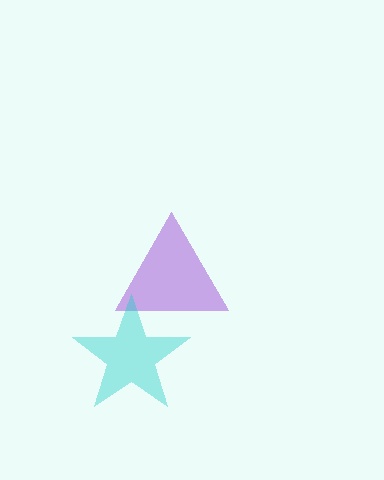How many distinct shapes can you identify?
There are 2 distinct shapes: a purple triangle, a cyan star.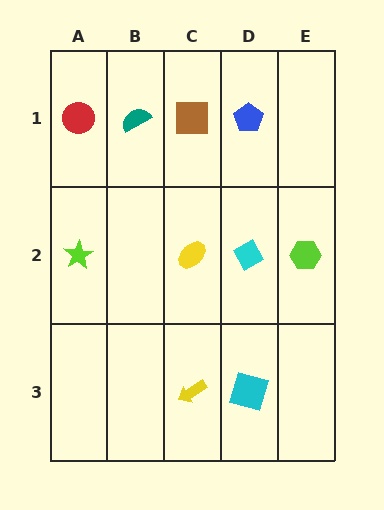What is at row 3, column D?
A cyan square.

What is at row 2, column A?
A lime star.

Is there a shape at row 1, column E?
No, that cell is empty.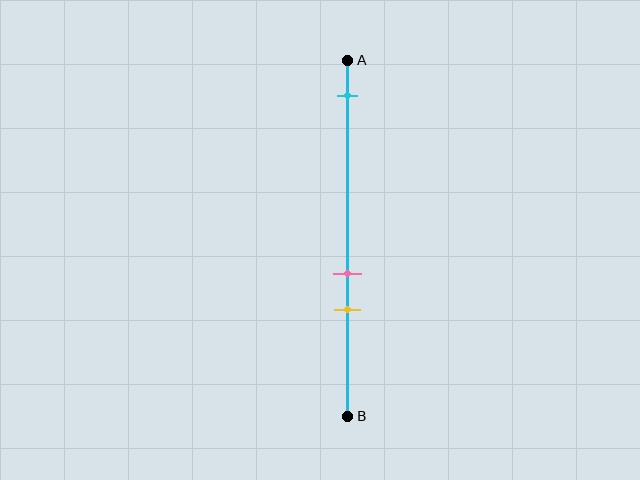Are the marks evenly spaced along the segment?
No, the marks are not evenly spaced.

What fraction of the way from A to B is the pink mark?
The pink mark is approximately 60% (0.6) of the way from A to B.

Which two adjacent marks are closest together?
The pink and yellow marks are the closest adjacent pair.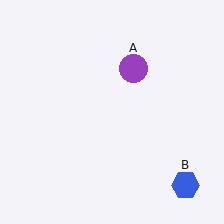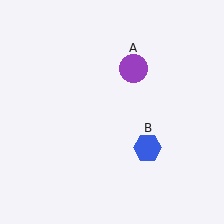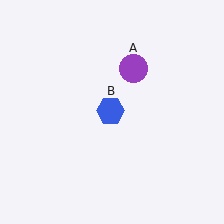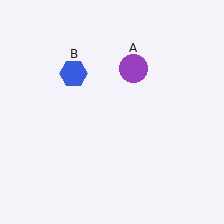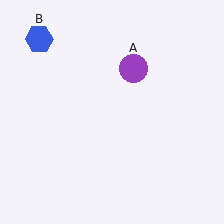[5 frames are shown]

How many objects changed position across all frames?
1 object changed position: blue hexagon (object B).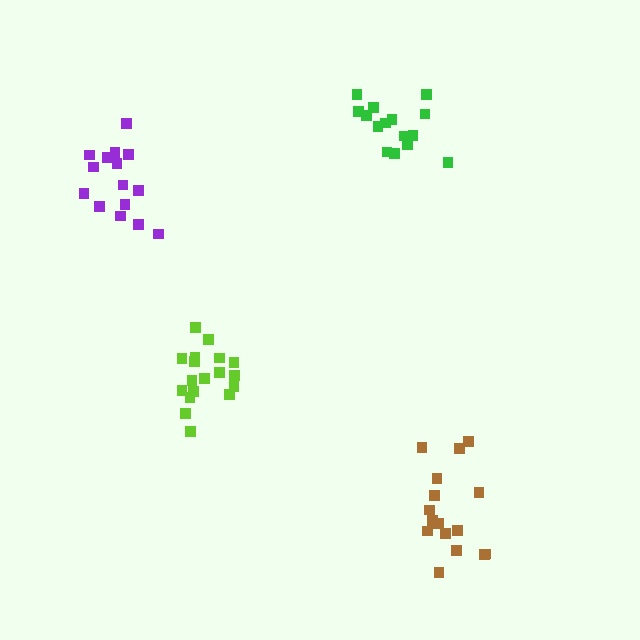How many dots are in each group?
Group 1: 15 dots, Group 2: 18 dots, Group 3: 16 dots, Group 4: 15 dots (64 total).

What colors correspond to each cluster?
The clusters are colored: green, lime, brown, purple.